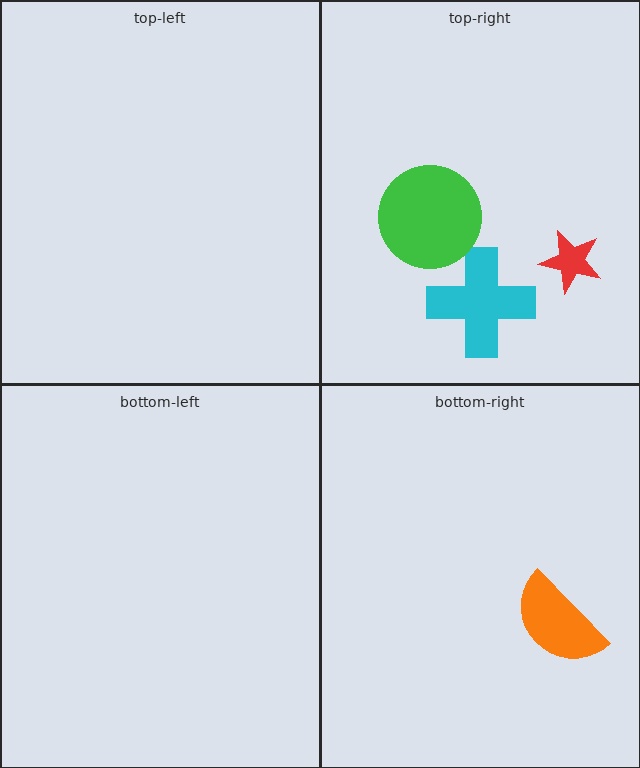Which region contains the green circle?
The top-right region.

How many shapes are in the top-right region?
3.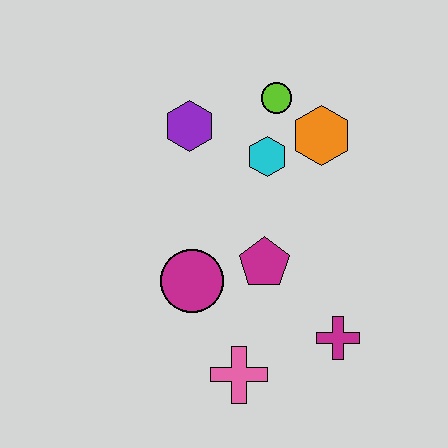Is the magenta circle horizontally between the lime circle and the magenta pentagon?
No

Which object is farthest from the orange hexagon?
The pink cross is farthest from the orange hexagon.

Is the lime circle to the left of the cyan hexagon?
No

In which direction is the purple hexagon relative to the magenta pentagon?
The purple hexagon is above the magenta pentagon.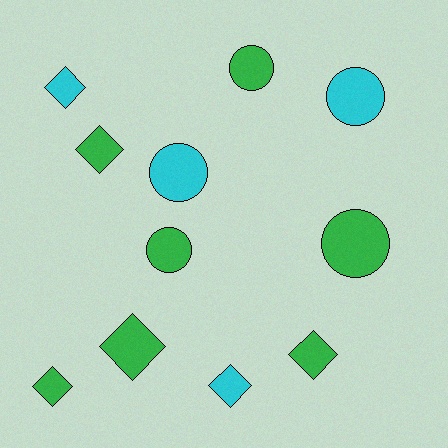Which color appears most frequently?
Green, with 7 objects.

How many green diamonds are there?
There are 4 green diamonds.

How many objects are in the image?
There are 11 objects.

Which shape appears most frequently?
Diamond, with 6 objects.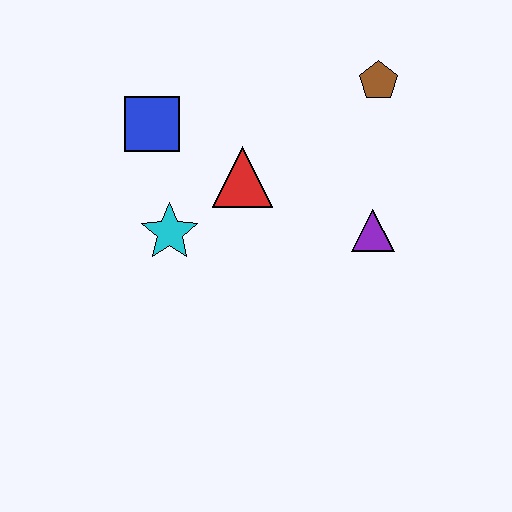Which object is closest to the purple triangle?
The red triangle is closest to the purple triangle.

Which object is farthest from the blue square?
The purple triangle is farthest from the blue square.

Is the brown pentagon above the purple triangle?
Yes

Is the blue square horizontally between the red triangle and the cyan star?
No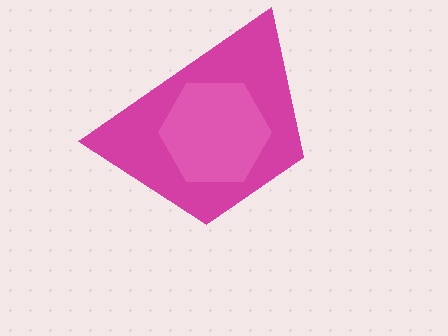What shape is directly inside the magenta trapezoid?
The pink hexagon.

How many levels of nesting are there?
2.